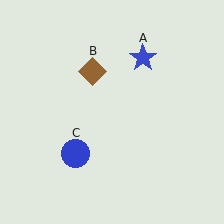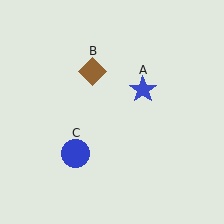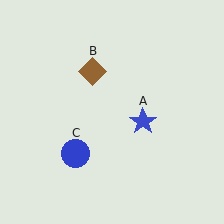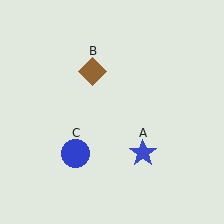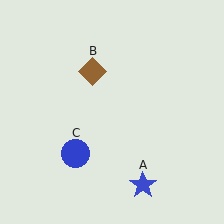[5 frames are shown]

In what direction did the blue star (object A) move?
The blue star (object A) moved down.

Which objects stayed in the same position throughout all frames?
Brown diamond (object B) and blue circle (object C) remained stationary.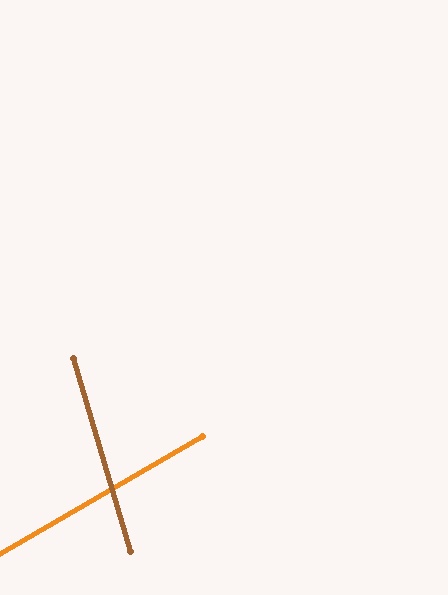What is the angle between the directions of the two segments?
Approximately 76 degrees.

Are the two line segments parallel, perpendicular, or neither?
Neither parallel nor perpendicular — they differ by about 76°.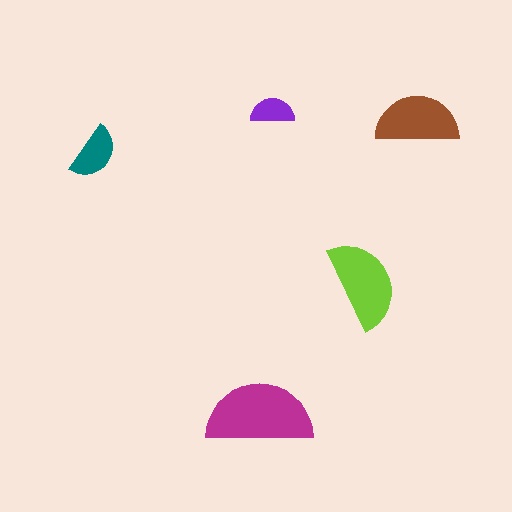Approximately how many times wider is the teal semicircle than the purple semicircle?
About 1.5 times wider.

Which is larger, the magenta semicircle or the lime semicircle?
The magenta one.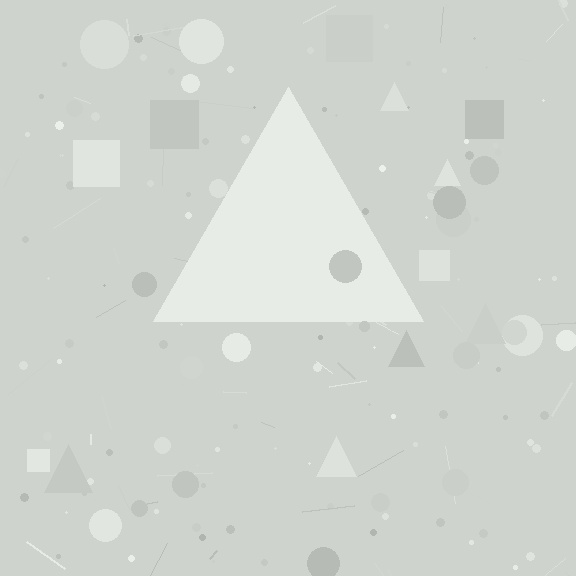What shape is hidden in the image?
A triangle is hidden in the image.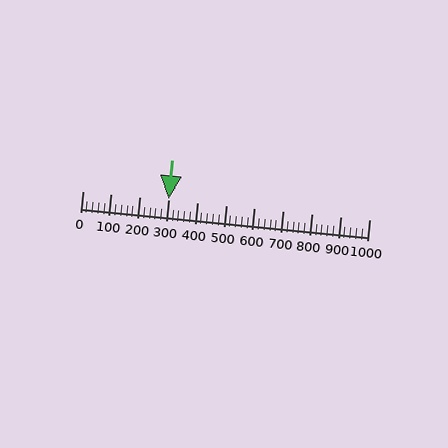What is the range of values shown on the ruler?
The ruler shows values from 0 to 1000.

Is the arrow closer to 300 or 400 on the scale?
The arrow is closer to 300.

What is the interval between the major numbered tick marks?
The major tick marks are spaced 100 units apart.